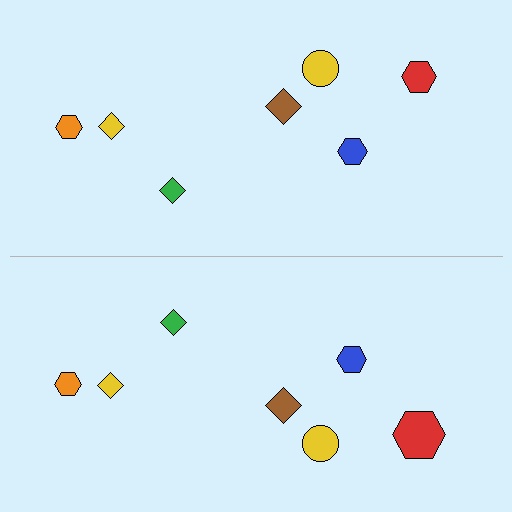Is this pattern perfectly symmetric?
No, the pattern is not perfectly symmetric. The red hexagon on the bottom side has a different size than its mirror counterpart.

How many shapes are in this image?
There are 14 shapes in this image.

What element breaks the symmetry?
The red hexagon on the bottom side has a different size than its mirror counterpart.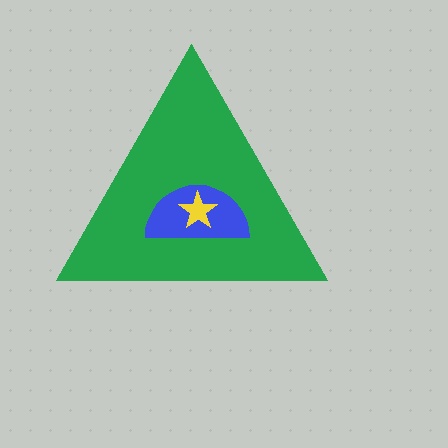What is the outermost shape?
The green triangle.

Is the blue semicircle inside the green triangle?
Yes.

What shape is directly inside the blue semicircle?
The yellow star.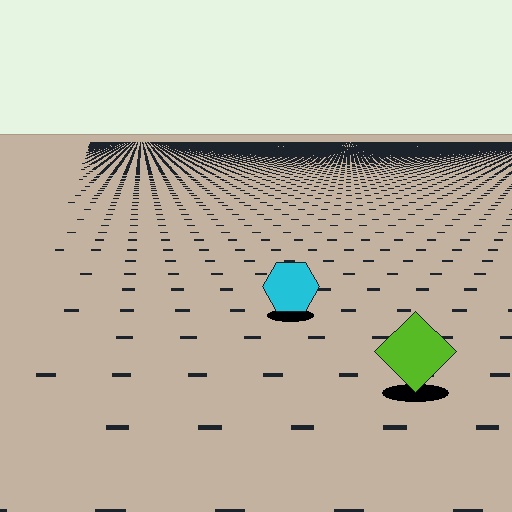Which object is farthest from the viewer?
The cyan hexagon is farthest from the viewer. It appears smaller and the ground texture around it is denser.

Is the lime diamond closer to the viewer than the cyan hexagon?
Yes. The lime diamond is closer — you can tell from the texture gradient: the ground texture is coarser near it.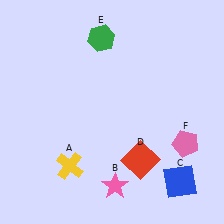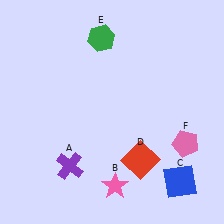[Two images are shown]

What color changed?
The cross (A) changed from yellow in Image 1 to purple in Image 2.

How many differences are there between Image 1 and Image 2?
There is 1 difference between the two images.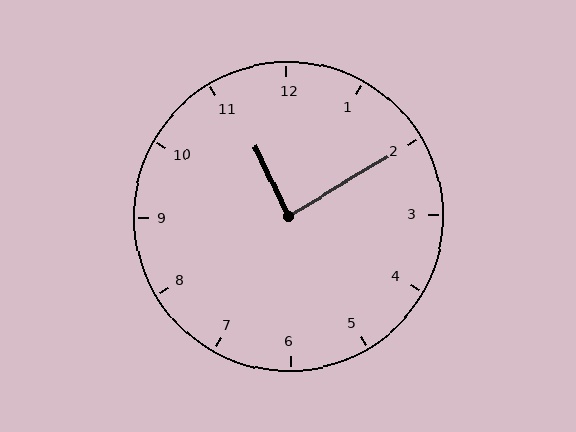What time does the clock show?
11:10.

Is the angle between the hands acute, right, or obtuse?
It is right.